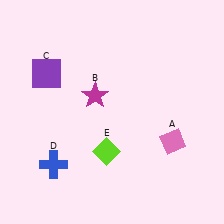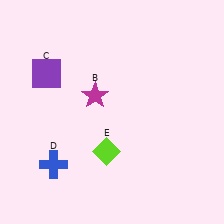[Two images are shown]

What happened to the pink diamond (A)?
The pink diamond (A) was removed in Image 2. It was in the bottom-right area of Image 1.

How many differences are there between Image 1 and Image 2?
There is 1 difference between the two images.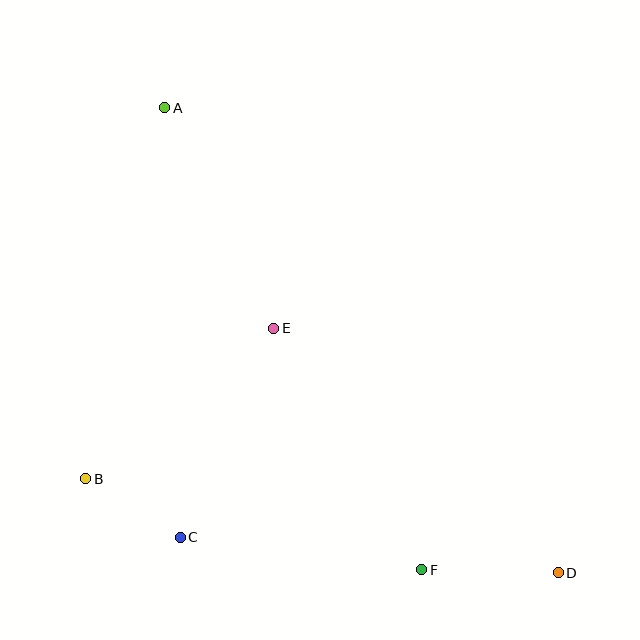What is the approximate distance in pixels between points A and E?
The distance between A and E is approximately 246 pixels.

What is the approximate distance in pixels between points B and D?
The distance between B and D is approximately 482 pixels.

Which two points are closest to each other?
Points B and C are closest to each other.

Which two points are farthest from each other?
Points A and D are farthest from each other.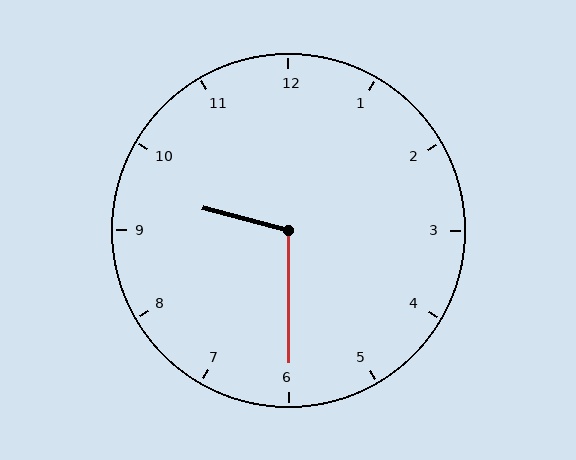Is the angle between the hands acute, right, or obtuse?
It is obtuse.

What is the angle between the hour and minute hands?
Approximately 105 degrees.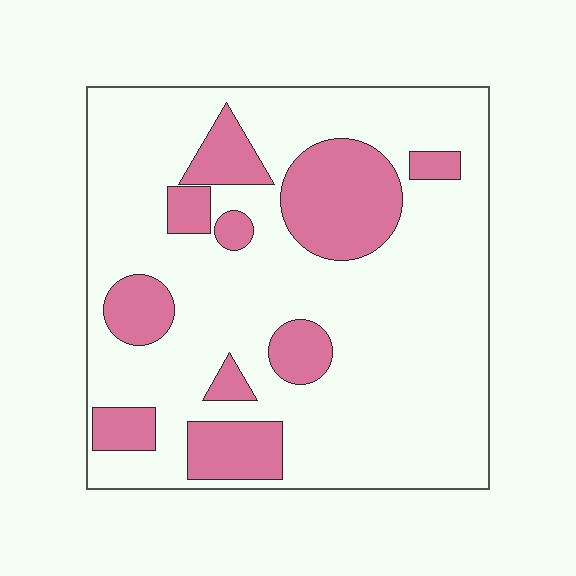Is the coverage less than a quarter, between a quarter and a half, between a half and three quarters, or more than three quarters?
Less than a quarter.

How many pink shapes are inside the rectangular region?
10.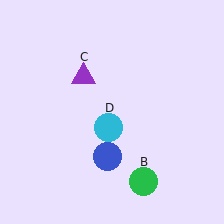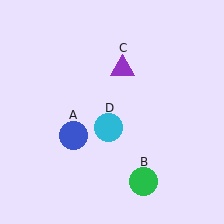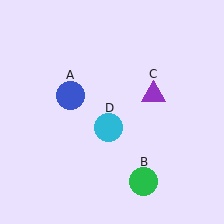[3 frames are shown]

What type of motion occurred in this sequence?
The blue circle (object A), purple triangle (object C) rotated clockwise around the center of the scene.